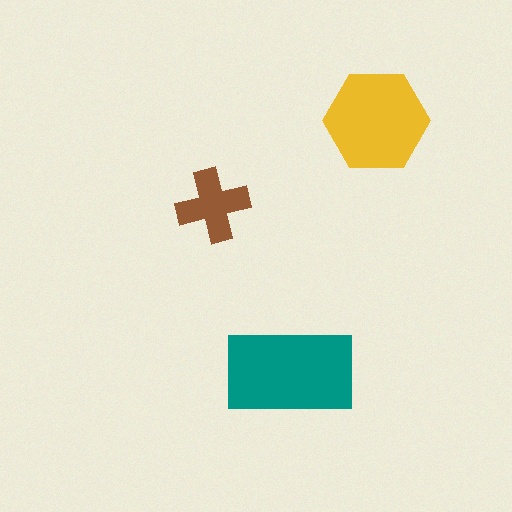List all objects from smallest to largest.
The brown cross, the yellow hexagon, the teal rectangle.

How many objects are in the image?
There are 3 objects in the image.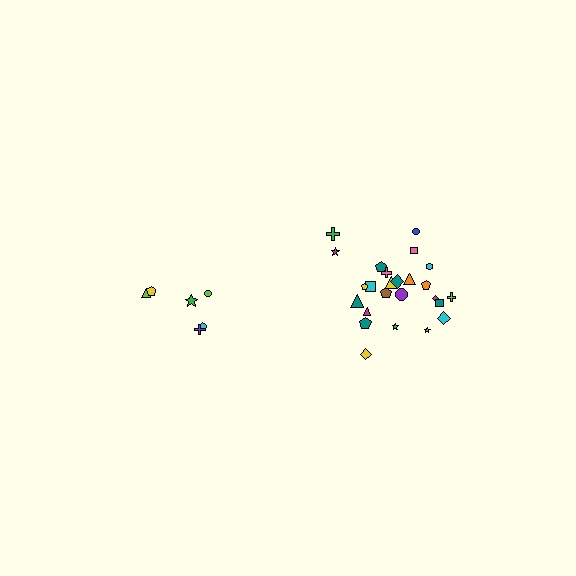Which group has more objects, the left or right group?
The right group.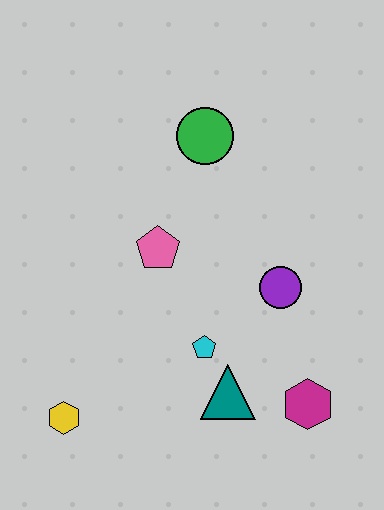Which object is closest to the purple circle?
The cyan pentagon is closest to the purple circle.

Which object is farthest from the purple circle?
The yellow hexagon is farthest from the purple circle.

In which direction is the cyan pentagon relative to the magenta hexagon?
The cyan pentagon is to the left of the magenta hexagon.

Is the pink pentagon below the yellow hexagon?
No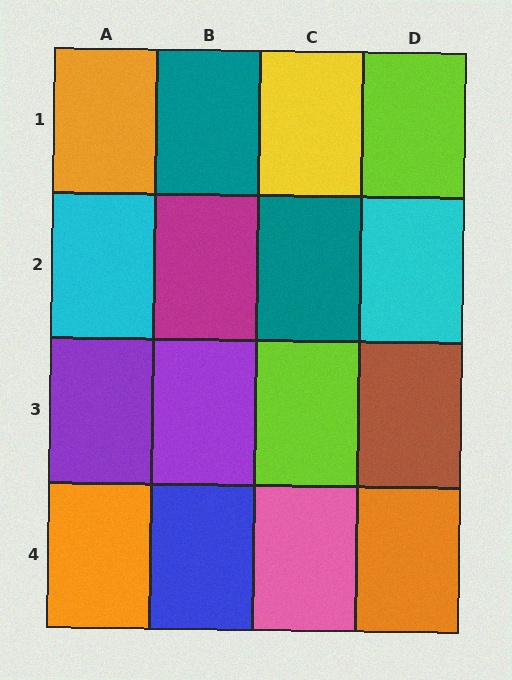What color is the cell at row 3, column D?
Brown.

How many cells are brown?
1 cell is brown.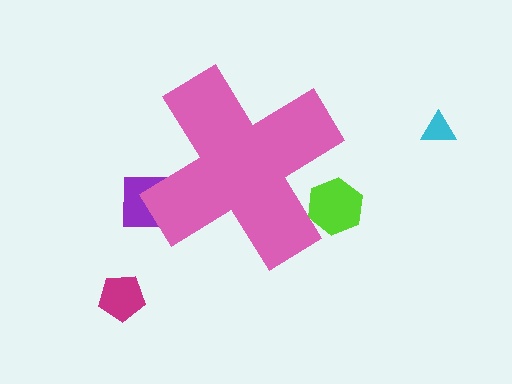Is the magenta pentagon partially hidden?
No, the magenta pentagon is fully visible.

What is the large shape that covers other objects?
A pink cross.